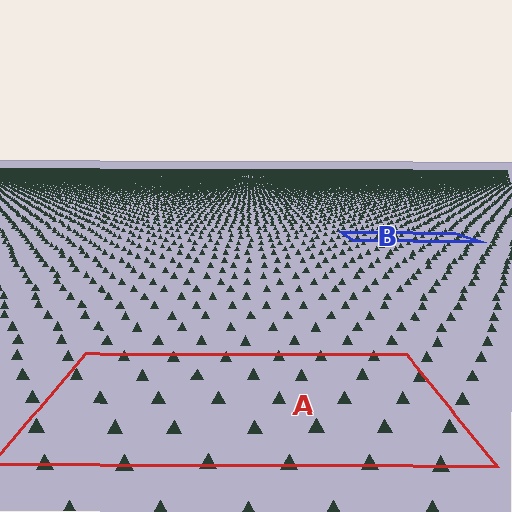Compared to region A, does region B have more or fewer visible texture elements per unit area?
Region B has more texture elements per unit area — they are packed more densely because it is farther away.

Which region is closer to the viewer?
Region A is closer. The texture elements there are larger and more spread out.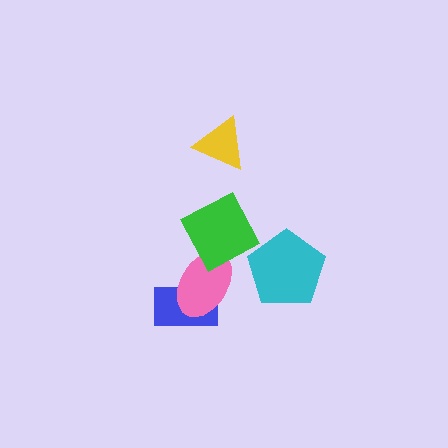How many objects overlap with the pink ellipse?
2 objects overlap with the pink ellipse.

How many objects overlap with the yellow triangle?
0 objects overlap with the yellow triangle.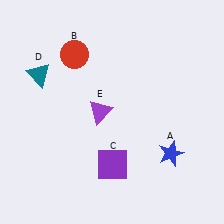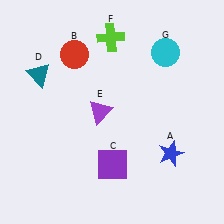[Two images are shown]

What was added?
A lime cross (F), a cyan circle (G) were added in Image 2.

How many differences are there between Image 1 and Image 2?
There are 2 differences between the two images.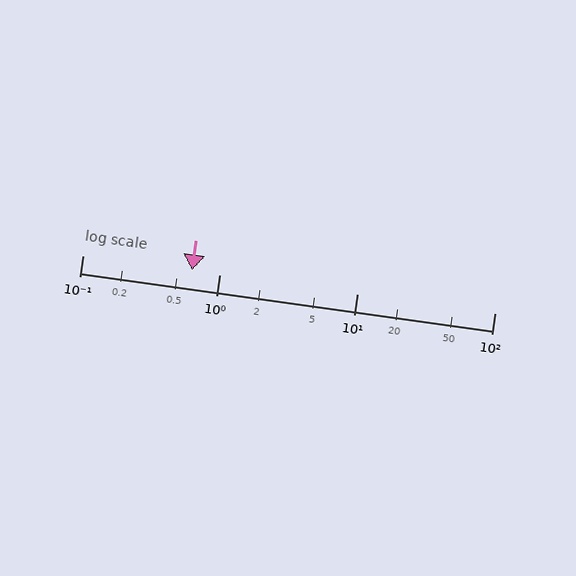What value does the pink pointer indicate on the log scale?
The pointer indicates approximately 0.63.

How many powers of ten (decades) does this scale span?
The scale spans 3 decades, from 0.1 to 100.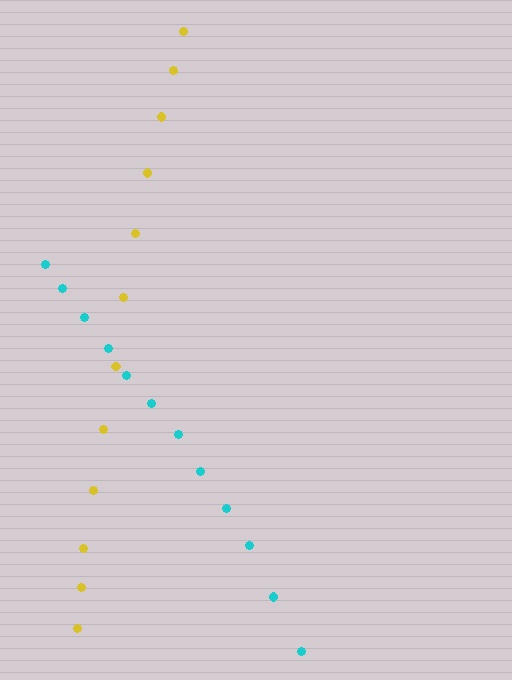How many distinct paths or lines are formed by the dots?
There are 2 distinct paths.